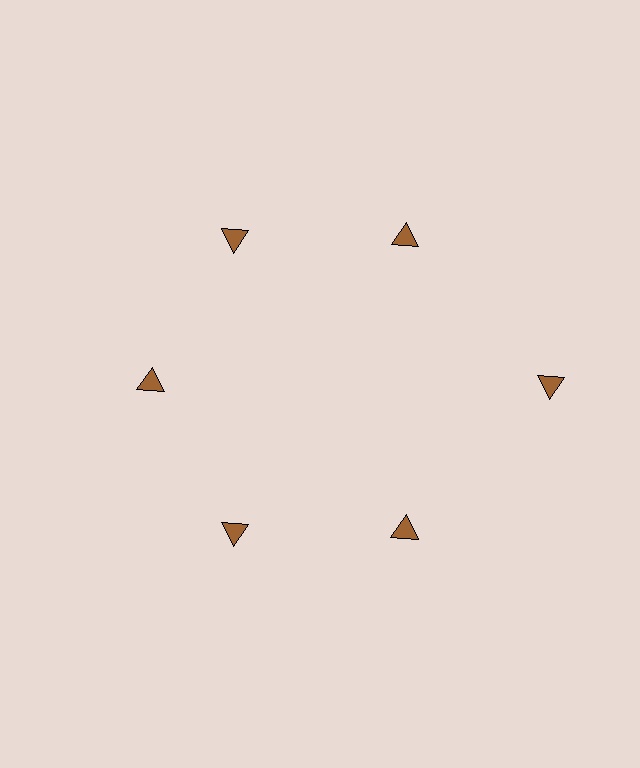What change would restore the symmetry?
The symmetry would be restored by moving it inward, back onto the ring so that all 6 triangles sit at equal angles and equal distance from the center.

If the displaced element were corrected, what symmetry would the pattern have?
It would have 6-fold rotational symmetry — the pattern would map onto itself every 60 degrees.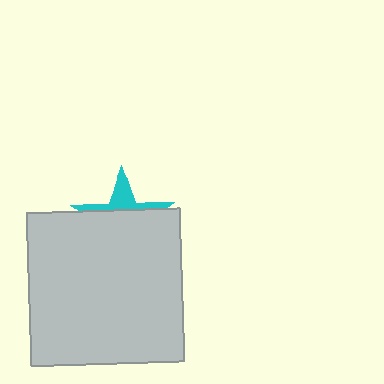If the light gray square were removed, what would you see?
You would see the complete cyan star.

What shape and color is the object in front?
The object in front is a light gray square.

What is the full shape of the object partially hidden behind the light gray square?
The partially hidden object is a cyan star.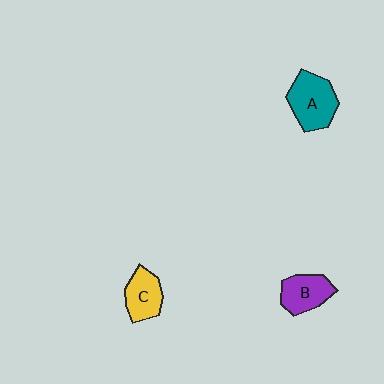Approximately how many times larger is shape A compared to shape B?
Approximately 1.3 times.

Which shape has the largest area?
Shape A (teal).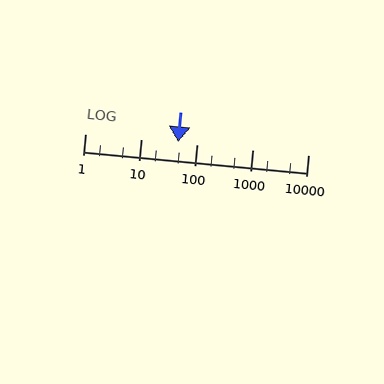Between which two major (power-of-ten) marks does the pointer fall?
The pointer is between 10 and 100.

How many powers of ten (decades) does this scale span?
The scale spans 4 decades, from 1 to 10000.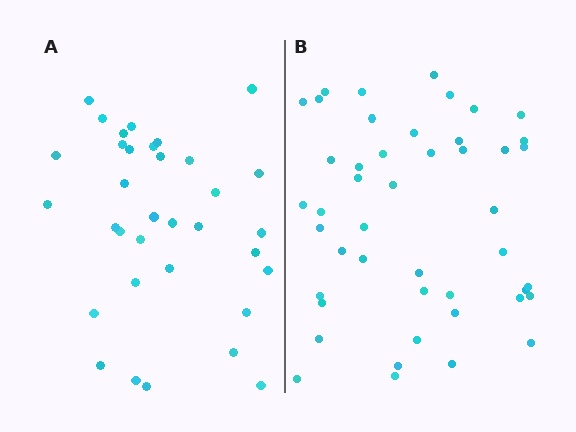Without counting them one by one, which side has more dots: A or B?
Region B (the right region) has more dots.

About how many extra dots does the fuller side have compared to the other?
Region B has roughly 12 or so more dots than region A.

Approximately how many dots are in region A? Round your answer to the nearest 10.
About 30 dots. (The exact count is 34, which rounds to 30.)